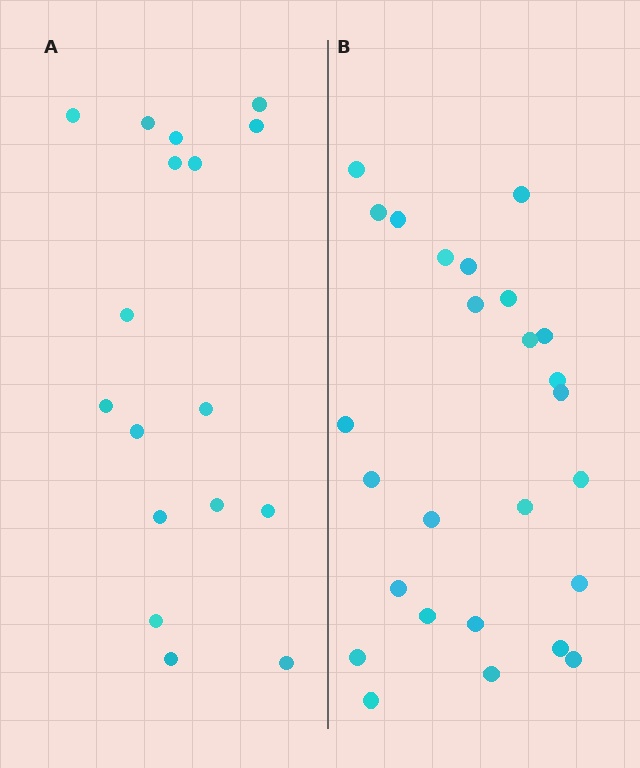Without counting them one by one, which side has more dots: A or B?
Region B (the right region) has more dots.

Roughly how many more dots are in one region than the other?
Region B has roughly 8 or so more dots than region A.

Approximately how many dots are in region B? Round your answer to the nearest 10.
About 30 dots. (The exact count is 26, which rounds to 30.)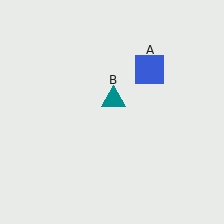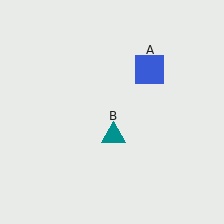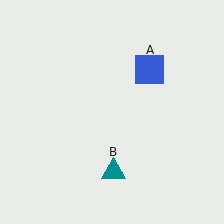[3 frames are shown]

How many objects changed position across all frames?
1 object changed position: teal triangle (object B).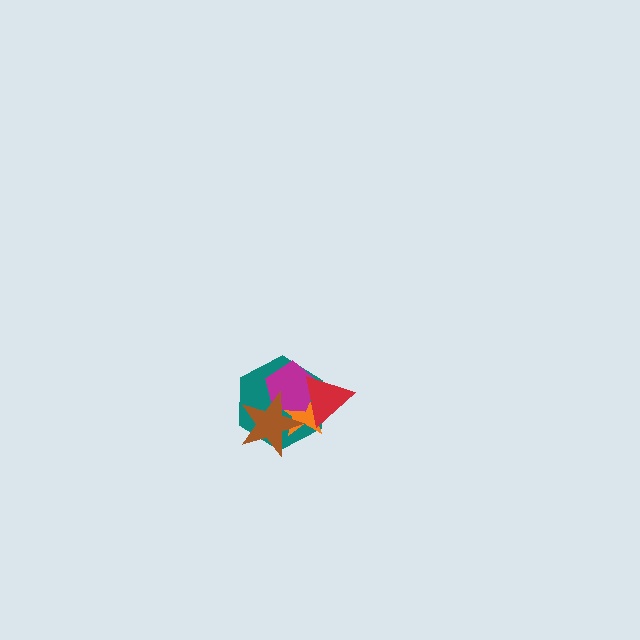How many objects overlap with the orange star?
4 objects overlap with the orange star.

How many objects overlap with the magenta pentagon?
4 objects overlap with the magenta pentagon.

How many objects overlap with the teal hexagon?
4 objects overlap with the teal hexagon.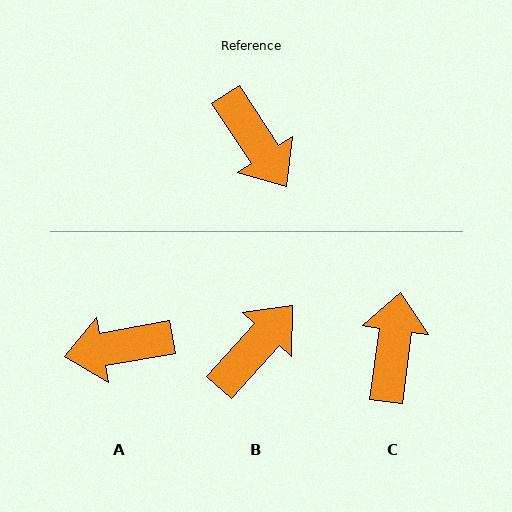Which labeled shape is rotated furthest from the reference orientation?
C, about 139 degrees away.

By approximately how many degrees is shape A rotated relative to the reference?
Approximately 113 degrees clockwise.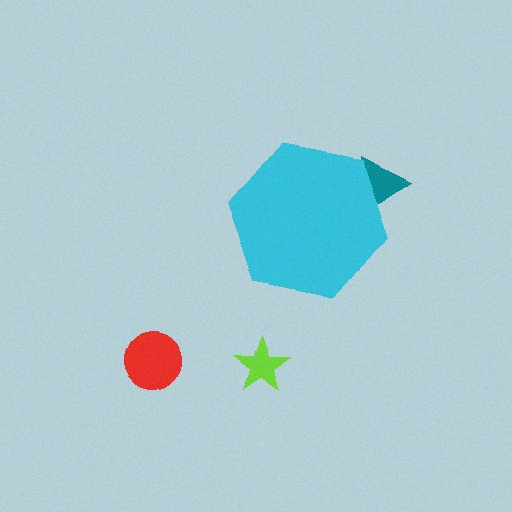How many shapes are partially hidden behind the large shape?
1 shape is partially hidden.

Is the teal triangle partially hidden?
Yes, the teal triangle is partially hidden behind the cyan hexagon.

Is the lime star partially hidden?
No, the lime star is fully visible.